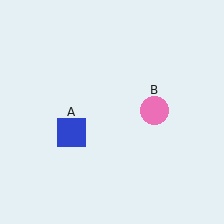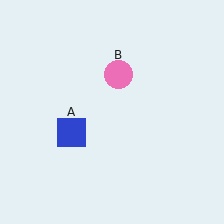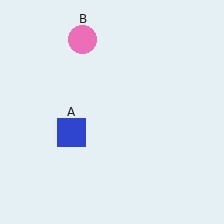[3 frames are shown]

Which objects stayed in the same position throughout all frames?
Blue square (object A) remained stationary.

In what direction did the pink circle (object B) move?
The pink circle (object B) moved up and to the left.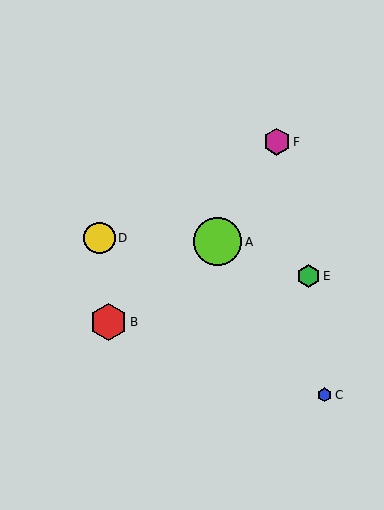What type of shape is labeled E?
Shape E is a green hexagon.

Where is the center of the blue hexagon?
The center of the blue hexagon is at (325, 395).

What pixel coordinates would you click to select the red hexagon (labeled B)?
Click at (108, 322) to select the red hexagon B.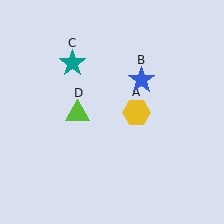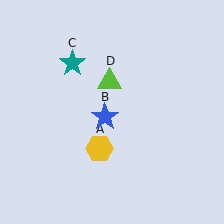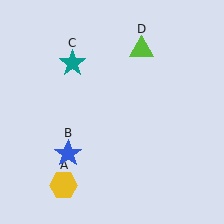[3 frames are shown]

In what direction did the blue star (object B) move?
The blue star (object B) moved down and to the left.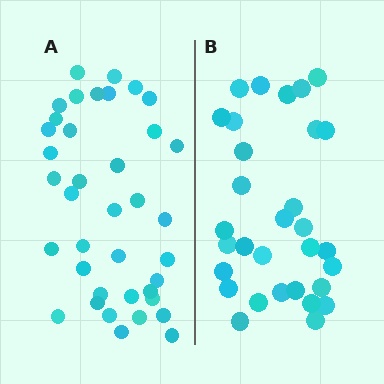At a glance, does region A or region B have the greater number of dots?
Region A (the left region) has more dots.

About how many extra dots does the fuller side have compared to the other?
Region A has roughly 8 or so more dots than region B.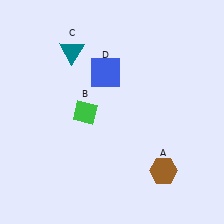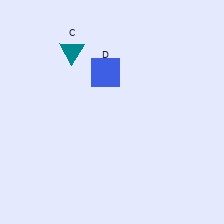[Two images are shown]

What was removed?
The green diamond (B), the brown hexagon (A) were removed in Image 2.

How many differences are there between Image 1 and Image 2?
There are 2 differences between the two images.